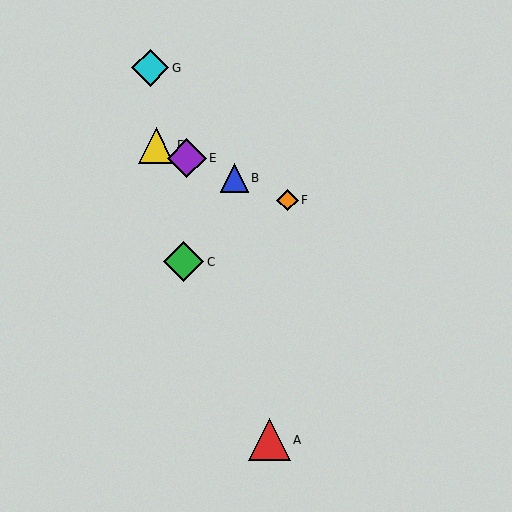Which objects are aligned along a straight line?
Objects B, D, E, F are aligned along a straight line.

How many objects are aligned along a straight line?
4 objects (B, D, E, F) are aligned along a straight line.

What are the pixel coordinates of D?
Object D is at (156, 145).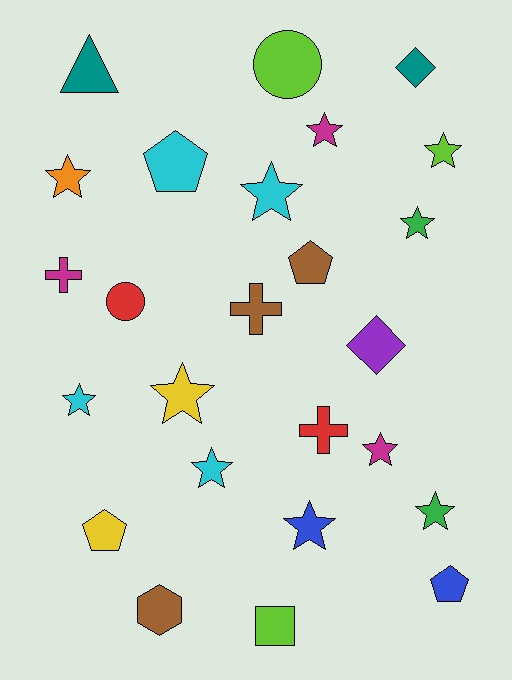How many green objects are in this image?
There are 2 green objects.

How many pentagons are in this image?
There are 4 pentagons.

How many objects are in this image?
There are 25 objects.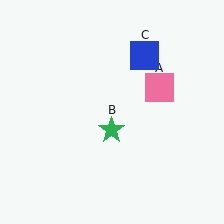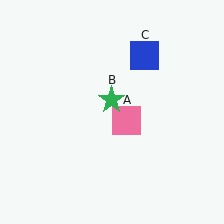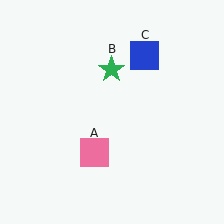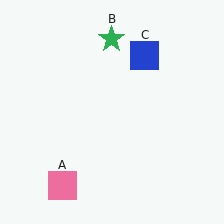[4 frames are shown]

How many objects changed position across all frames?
2 objects changed position: pink square (object A), green star (object B).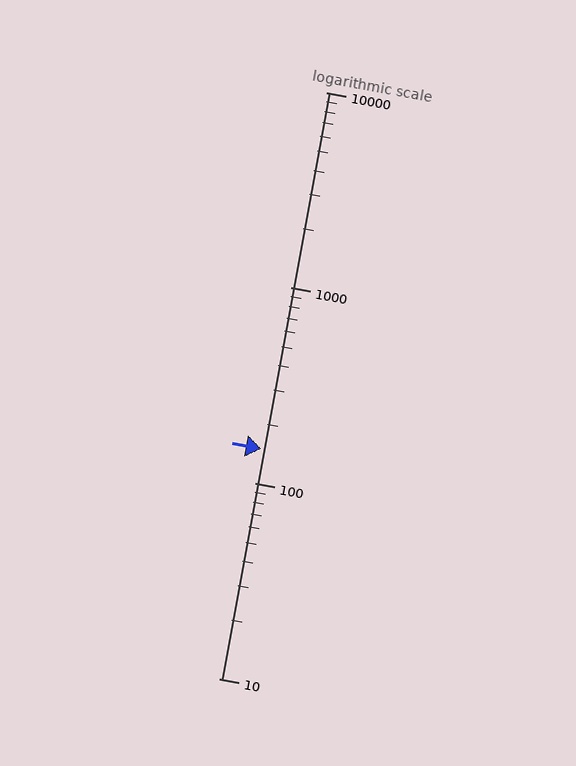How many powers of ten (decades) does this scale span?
The scale spans 3 decades, from 10 to 10000.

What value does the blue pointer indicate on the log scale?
The pointer indicates approximately 150.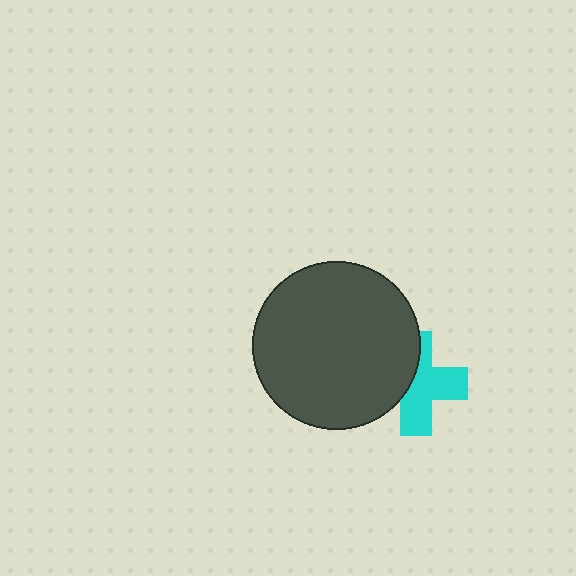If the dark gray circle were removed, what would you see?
You would see the complete cyan cross.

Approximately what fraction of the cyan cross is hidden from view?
Roughly 40% of the cyan cross is hidden behind the dark gray circle.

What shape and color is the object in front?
The object in front is a dark gray circle.